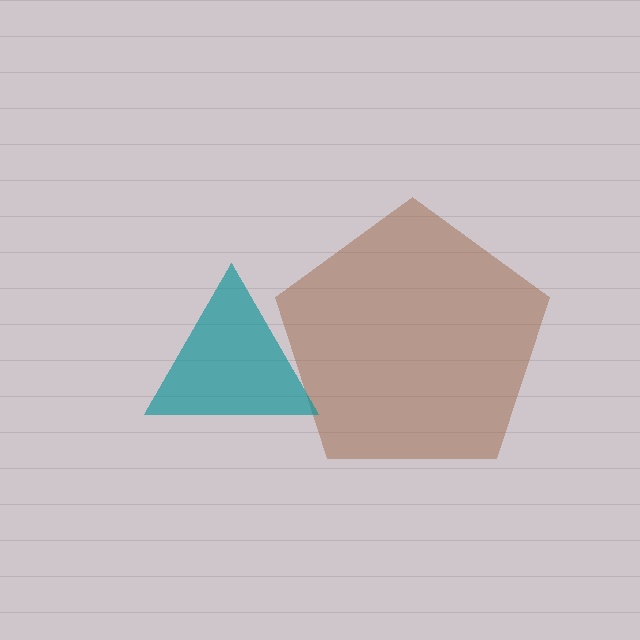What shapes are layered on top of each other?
The layered shapes are: a brown pentagon, a teal triangle.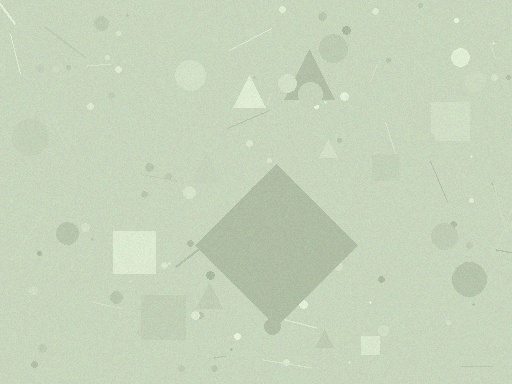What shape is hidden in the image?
A diamond is hidden in the image.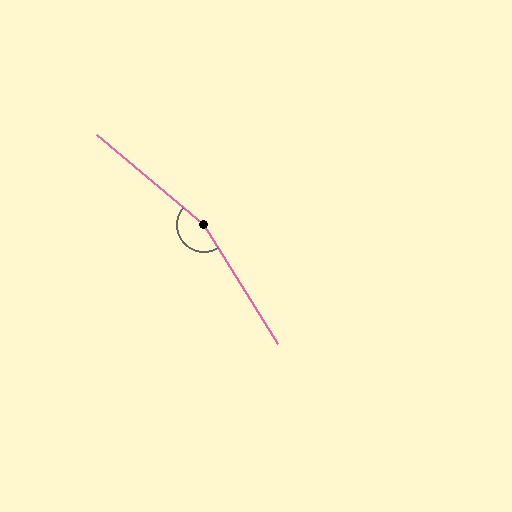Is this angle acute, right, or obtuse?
It is obtuse.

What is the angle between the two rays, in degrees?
Approximately 162 degrees.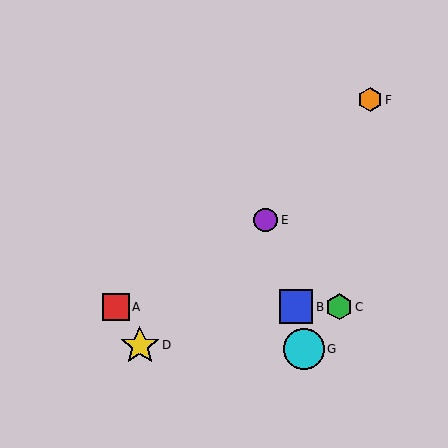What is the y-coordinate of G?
Object G is at y≈349.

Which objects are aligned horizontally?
Objects A, B, C are aligned horizontally.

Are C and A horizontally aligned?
Yes, both are at y≈307.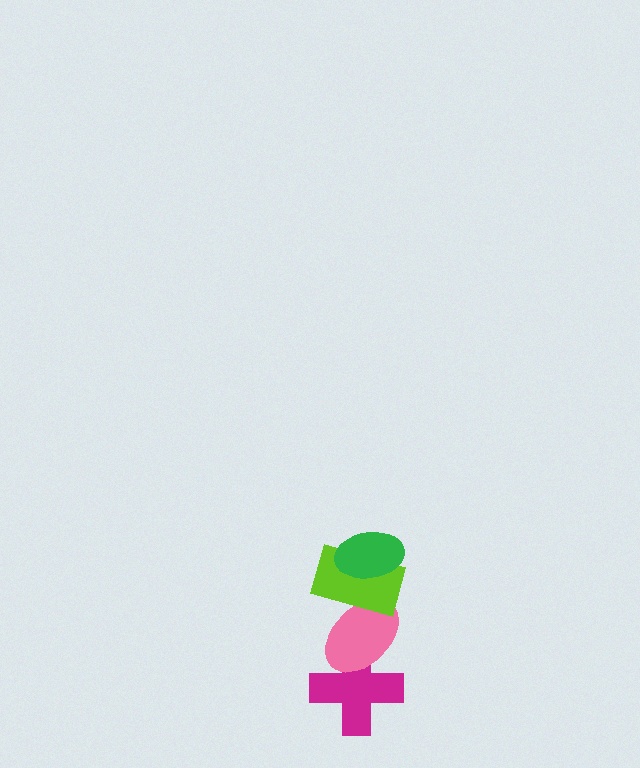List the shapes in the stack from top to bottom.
From top to bottom: the green ellipse, the lime rectangle, the pink ellipse, the magenta cross.